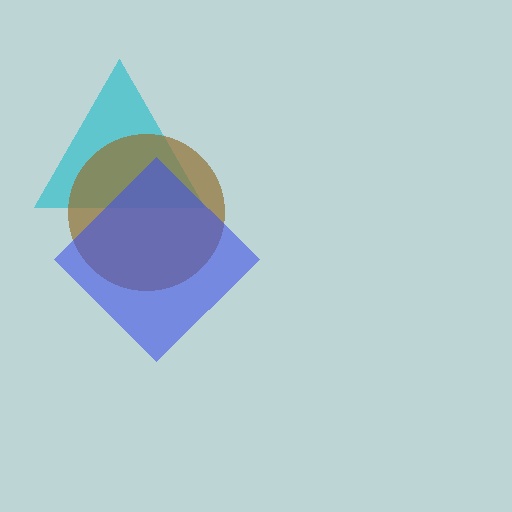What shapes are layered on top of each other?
The layered shapes are: a cyan triangle, a brown circle, a blue diamond.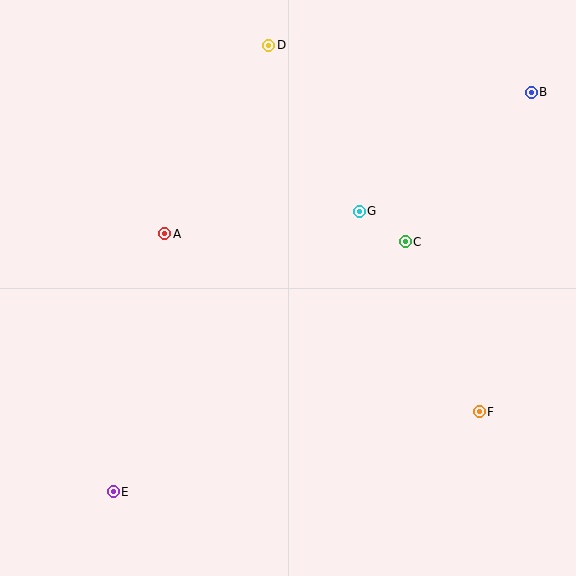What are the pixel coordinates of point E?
Point E is at (113, 492).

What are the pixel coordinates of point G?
Point G is at (359, 211).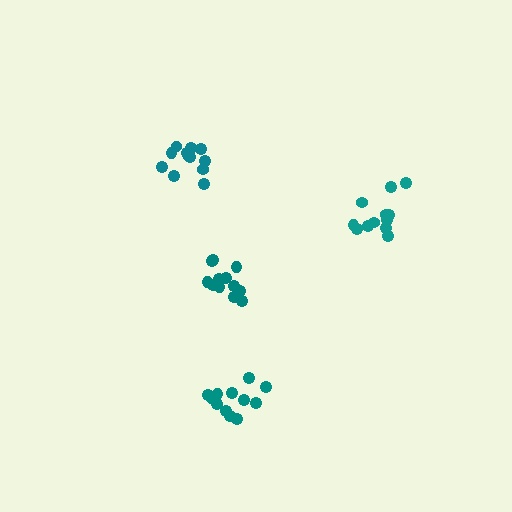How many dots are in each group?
Group 1: 12 dots, Group 2: 12 dots, Group 3: 12 dots, Group 4: 12 dots (48 total).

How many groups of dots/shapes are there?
There are 4 groups.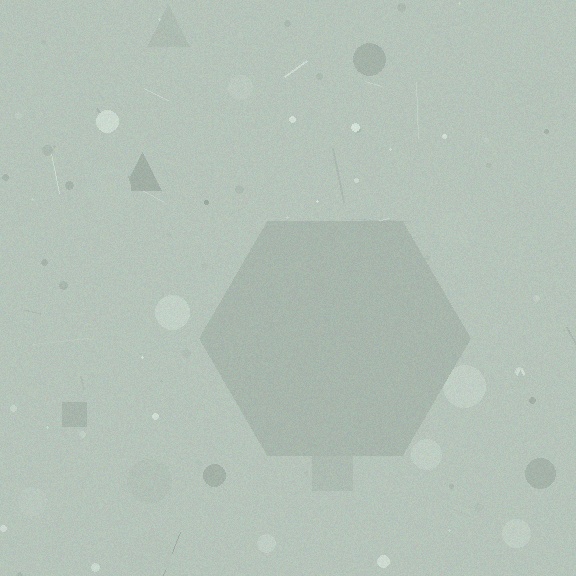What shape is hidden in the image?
A hexagon is hidden in the image.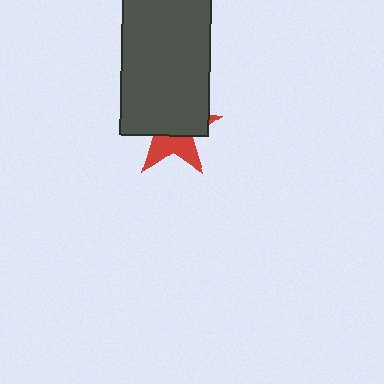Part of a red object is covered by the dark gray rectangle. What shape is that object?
It is a star.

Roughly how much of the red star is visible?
A small part of it is visible (roughly 40%).